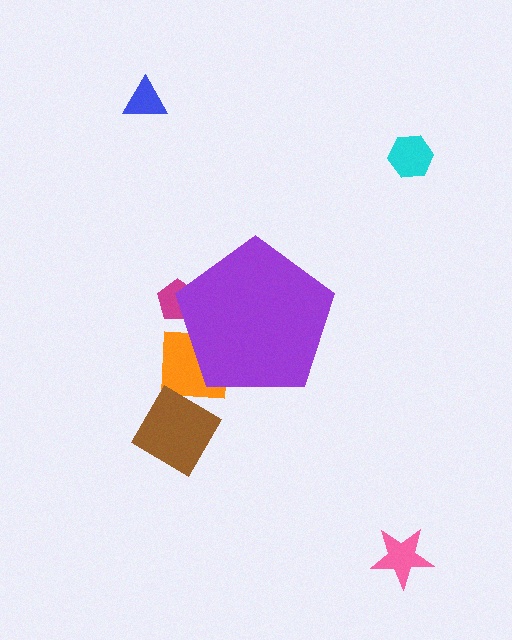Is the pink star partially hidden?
No, the pink star is fully visible.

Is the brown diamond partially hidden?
No, the brown diamond is fully visible.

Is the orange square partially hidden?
Yes, the orange square is partially hidden behind the purple pentagon.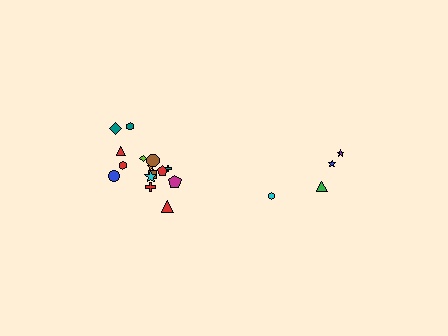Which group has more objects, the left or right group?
The left group.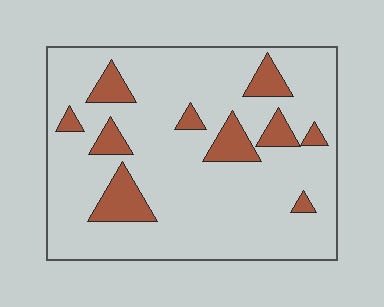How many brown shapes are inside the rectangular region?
10.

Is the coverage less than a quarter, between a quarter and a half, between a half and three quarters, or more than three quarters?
Less than a quarter.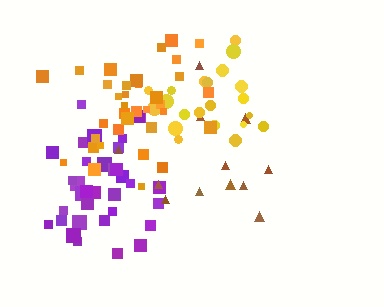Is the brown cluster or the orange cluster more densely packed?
Orange.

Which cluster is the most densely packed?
Orange.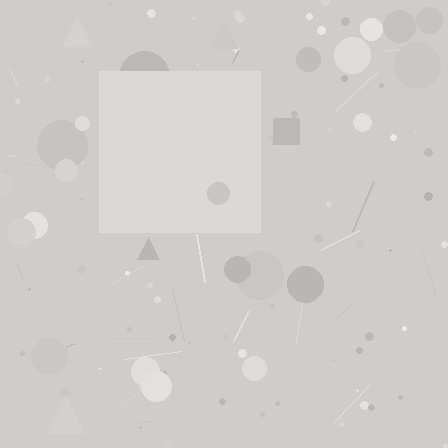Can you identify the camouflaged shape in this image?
The camouflaged shape is a square.